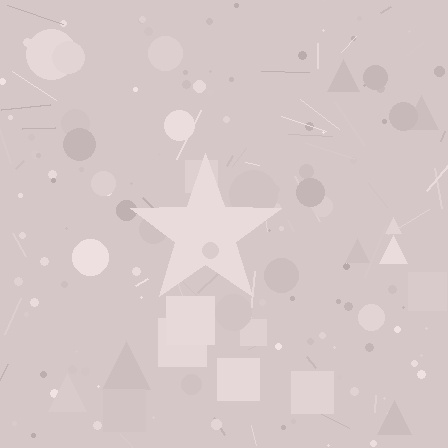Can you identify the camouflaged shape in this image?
The camouflaged shape is a star.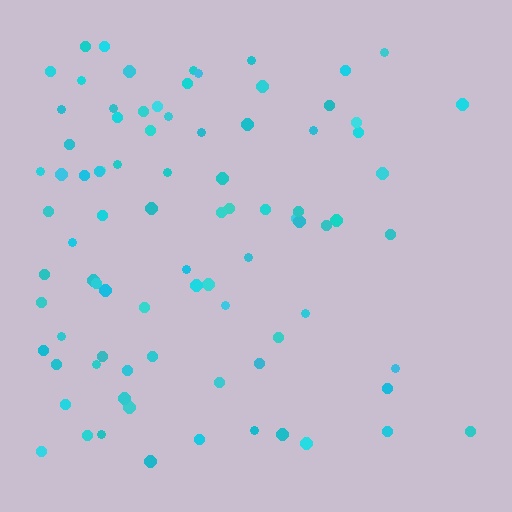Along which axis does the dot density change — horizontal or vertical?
Horizontal.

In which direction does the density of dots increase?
From right to left, with the left side densest.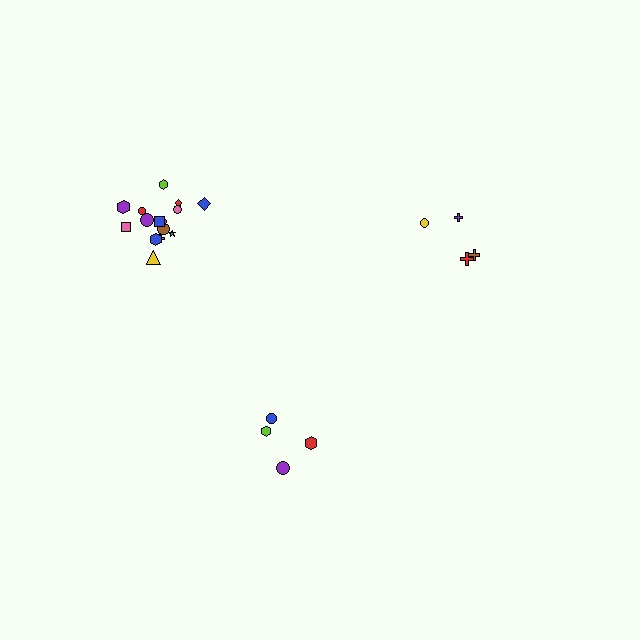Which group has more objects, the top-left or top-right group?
The top-left group.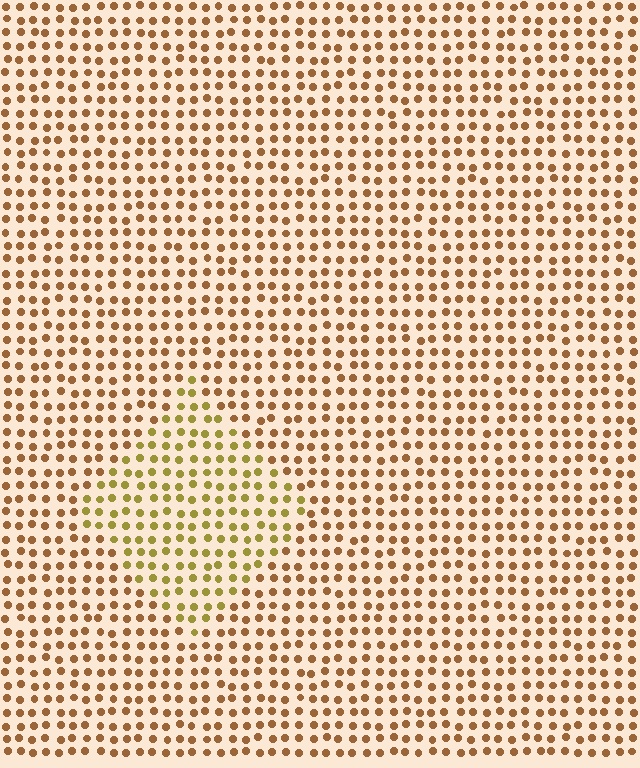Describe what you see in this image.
The image is filled with small brown elements in a uniform arrangement. A diamond-shaped region is visible where the elements are tinted to a slightly different hue, forming a subtle color boundary.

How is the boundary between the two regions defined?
The boundary is defined purely by a slight shift in hue (about 30 degrees). Spacing, size, and orientation are identical on both sides.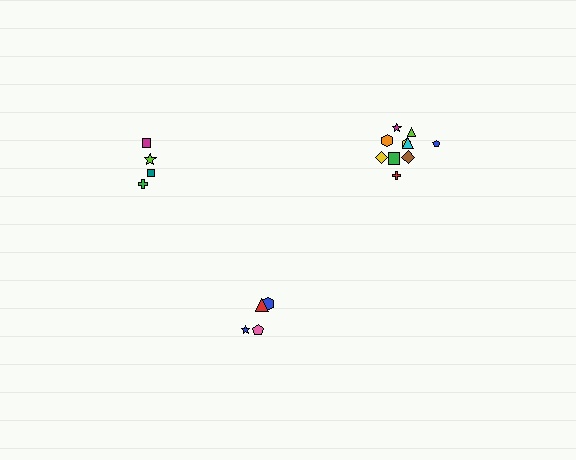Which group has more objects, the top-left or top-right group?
The top-right group.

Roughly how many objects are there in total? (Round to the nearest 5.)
Roughly 20 objects in total.